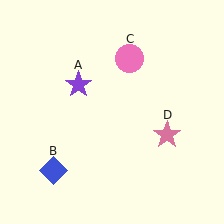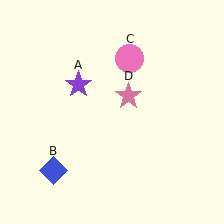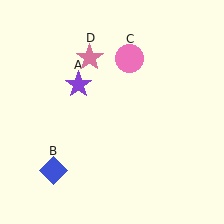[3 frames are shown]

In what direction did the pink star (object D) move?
The pink star (object D) moved up and to the left.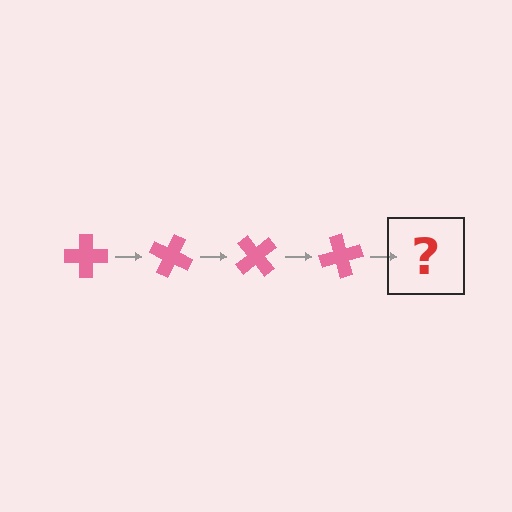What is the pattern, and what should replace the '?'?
The pattern is that the cross rotates 25 degrees each step. The '?' should be a pink cross rotated 100 degrees.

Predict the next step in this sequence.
The next step is a pink cross rotated 100 degrees.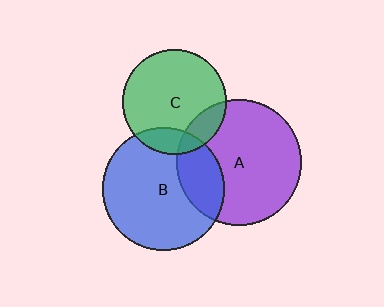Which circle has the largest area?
Circle A (purple).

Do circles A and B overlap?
Yes.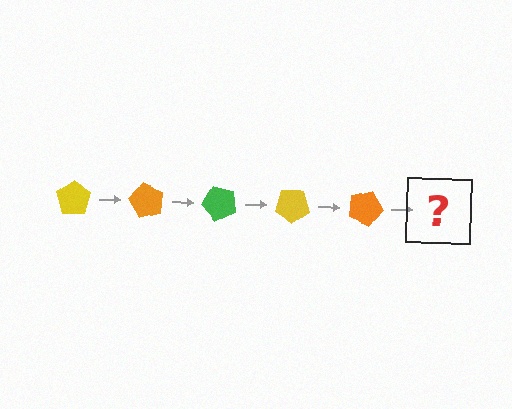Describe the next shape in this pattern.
It should be a green pentagon, rotated 300 degrees from the start.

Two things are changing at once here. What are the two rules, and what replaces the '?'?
The two rules are that it rotates 60 degrees each step and the color cycles through yellow, orange, and green. The '?' should be a green pentagon, rotated 300 degrees from the start.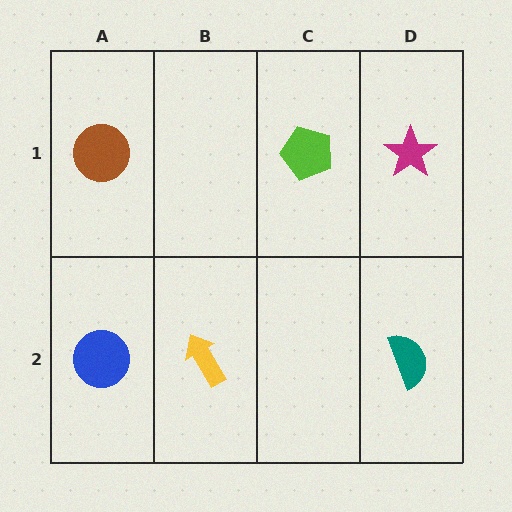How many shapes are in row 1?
3 shapes.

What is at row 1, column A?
A brown circle.